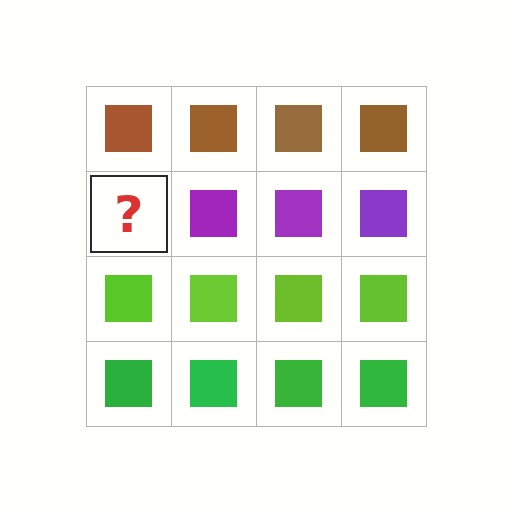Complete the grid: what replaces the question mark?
The question mark should be replaced with a purple square.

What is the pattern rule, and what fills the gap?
The rule is that each row has a consistent color. The gap should be filled with a purple square.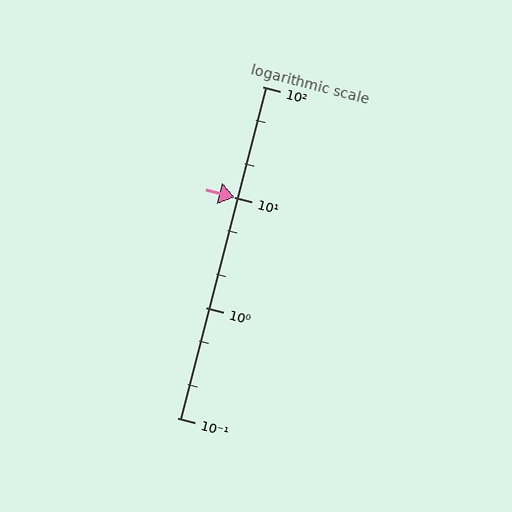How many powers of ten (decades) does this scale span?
The scale spans 3 decades, from 0.1 to 100.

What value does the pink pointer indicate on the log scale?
The pointer indicates approximately 10.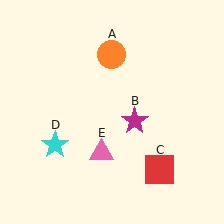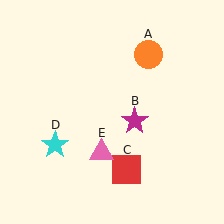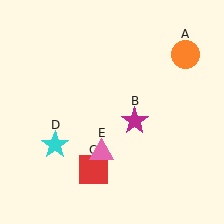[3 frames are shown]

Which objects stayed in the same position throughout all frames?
Magenta star (object B) and cyan star (object D) and pink triangle (object E) remained stationary.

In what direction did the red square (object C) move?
The red square (object C) moved left.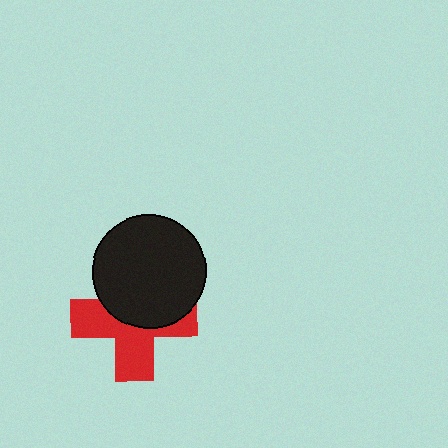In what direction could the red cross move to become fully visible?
The red cross could move down. That would shift it out from behind the black circle entirely.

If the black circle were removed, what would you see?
You would see the complete red cross.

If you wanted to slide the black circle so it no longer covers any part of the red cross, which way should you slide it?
Slide it up — that is the most direct way to separate the two shapes.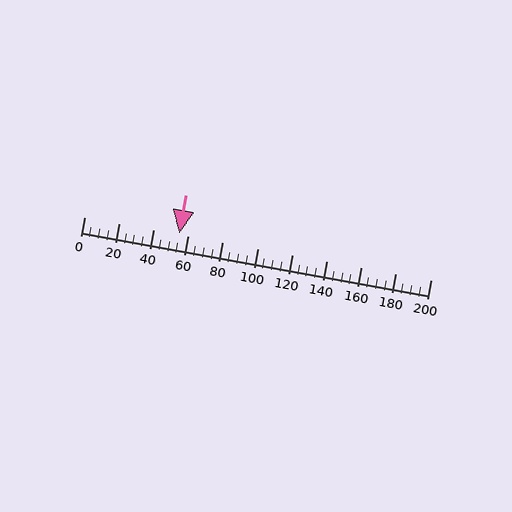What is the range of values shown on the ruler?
The ruler shows values from 0 to 200.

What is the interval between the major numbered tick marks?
The major tick marks are spaced 20 units apart.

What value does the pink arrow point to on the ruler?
The pink arrow points to approximately 55.